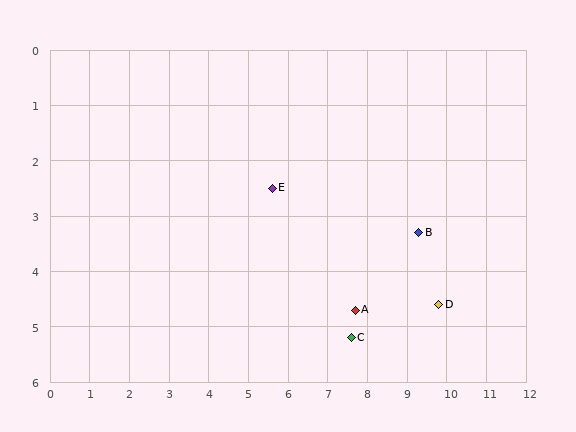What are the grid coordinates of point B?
Point B is at approximately (9.3, 3.3).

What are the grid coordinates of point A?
Point A is at approximately (7.7, 4.7).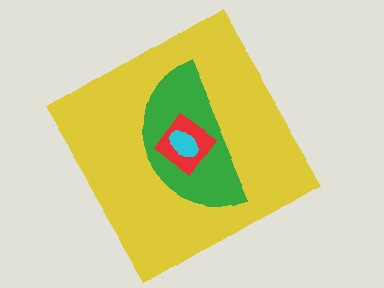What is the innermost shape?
The cyan ellipse.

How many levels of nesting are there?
4.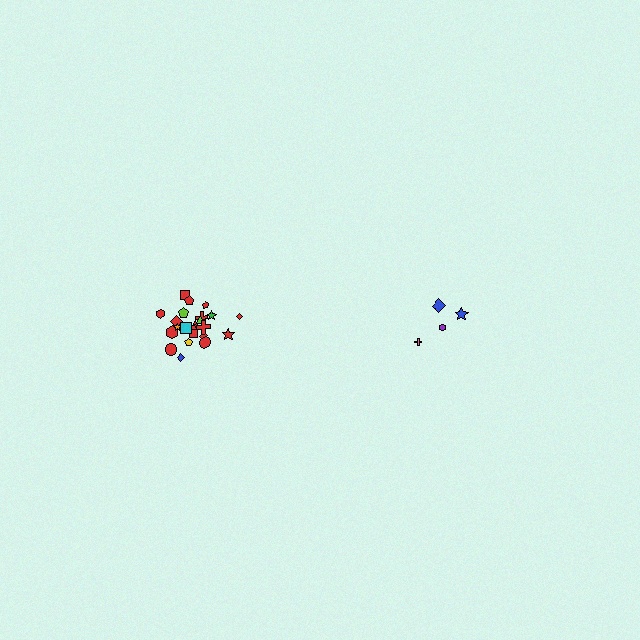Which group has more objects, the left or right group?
The left group.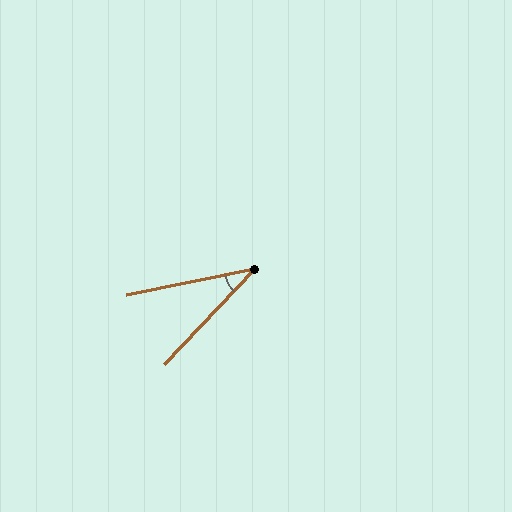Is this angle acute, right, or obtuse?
It is acute.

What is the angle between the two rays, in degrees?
Approximately 35 degrees.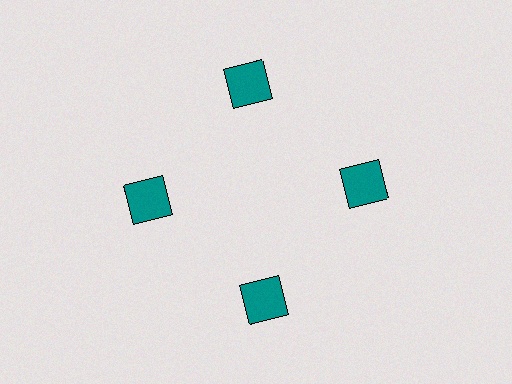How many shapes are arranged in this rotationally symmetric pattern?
There are 4 shapes, arranged in 4 groups of 1.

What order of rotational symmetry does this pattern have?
This pattern has 4-fold rotational symmetry.